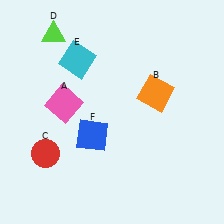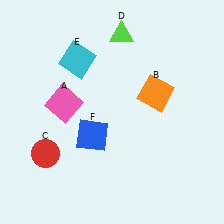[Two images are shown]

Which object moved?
The lime triangle (D) moved right.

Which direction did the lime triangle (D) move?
The lime triangle (D) moved right.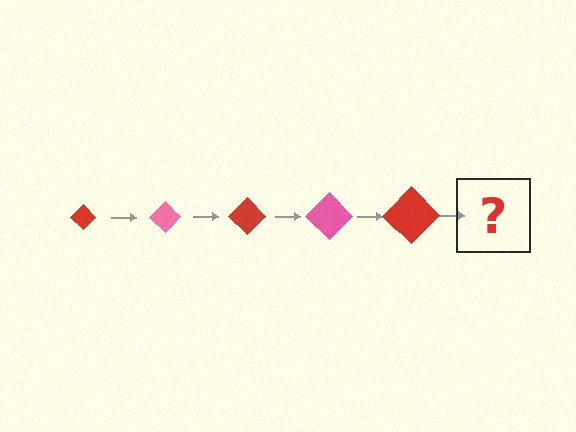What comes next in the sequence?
The next element should be a pink diamond, larger than the previous one.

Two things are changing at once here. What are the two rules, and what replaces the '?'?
The two rules are that the diamond grows larger each step and the color cycles through red and pink. The '?' should be a pink diamond, larger than the previous one.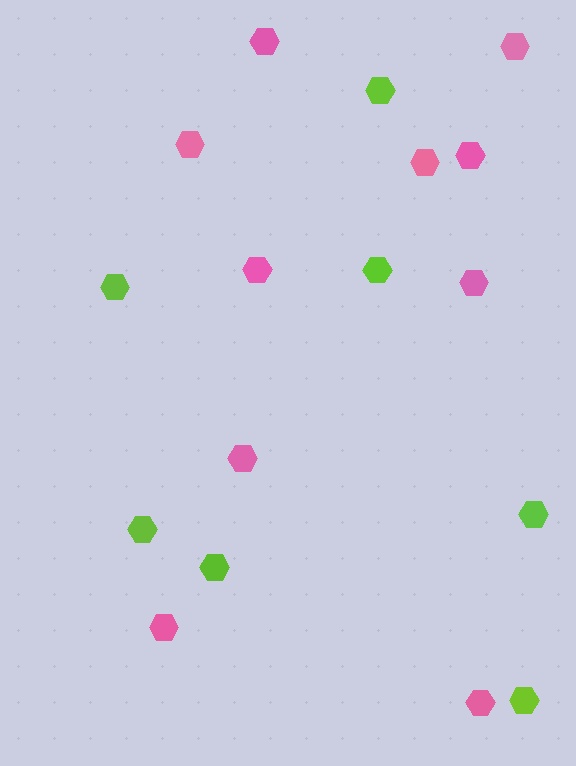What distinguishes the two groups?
There are 2 groups: one group of pink hexagons (10) and one group of lime hexagons (7).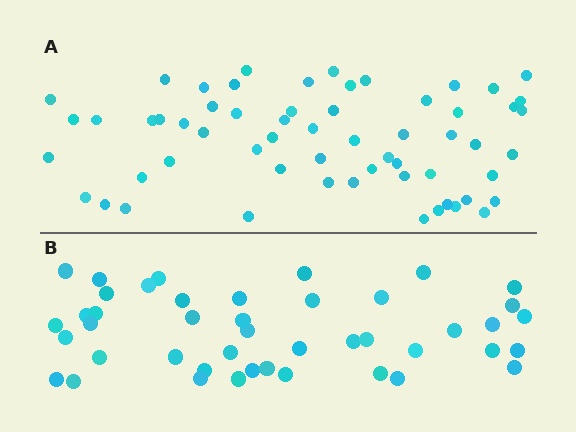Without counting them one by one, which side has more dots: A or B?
Region A (the top region) has more dots.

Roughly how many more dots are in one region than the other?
Region A has approximately 15 more dots than region B.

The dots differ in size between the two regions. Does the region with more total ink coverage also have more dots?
No. Region B has more total ink coverage because its dots are larger, but region A actually contains more individual dots. Total area can be misleading — the number of items is what matters here.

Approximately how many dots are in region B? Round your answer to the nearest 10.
About 40 dots. (The exact count is 44, which rounds to 40.)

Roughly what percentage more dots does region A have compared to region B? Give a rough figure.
About 35% more.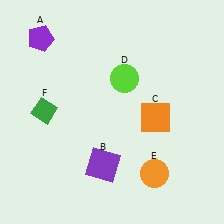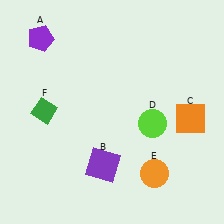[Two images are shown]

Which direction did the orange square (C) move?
The orange square (C) moved right.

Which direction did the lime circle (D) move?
The lime circle (D) moved down.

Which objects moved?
The objects that moved are: the orange square (C), the lime circle (D).